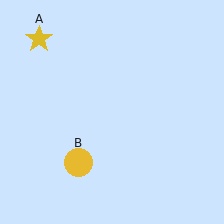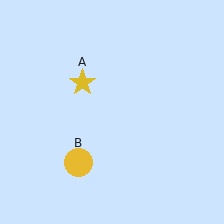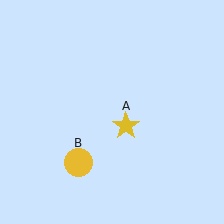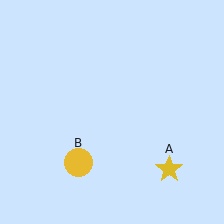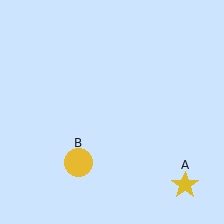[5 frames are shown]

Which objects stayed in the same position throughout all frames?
Yellow circle (object B) remained stationary.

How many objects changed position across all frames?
1 object changed position: yellow star (object A).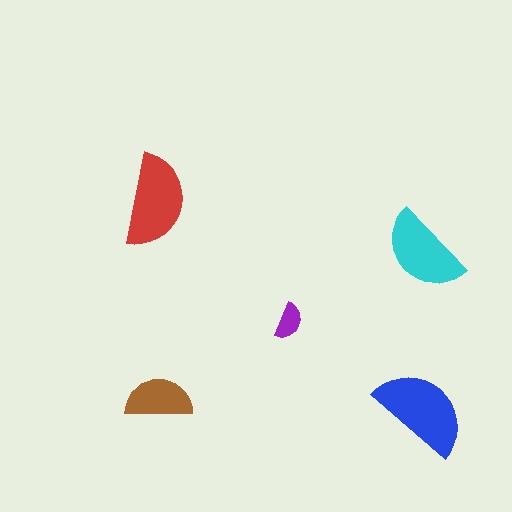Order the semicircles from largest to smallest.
the blue one, the red one, the cyan one, the brown one, the purple one.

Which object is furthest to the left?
The red semicircle is leftmost.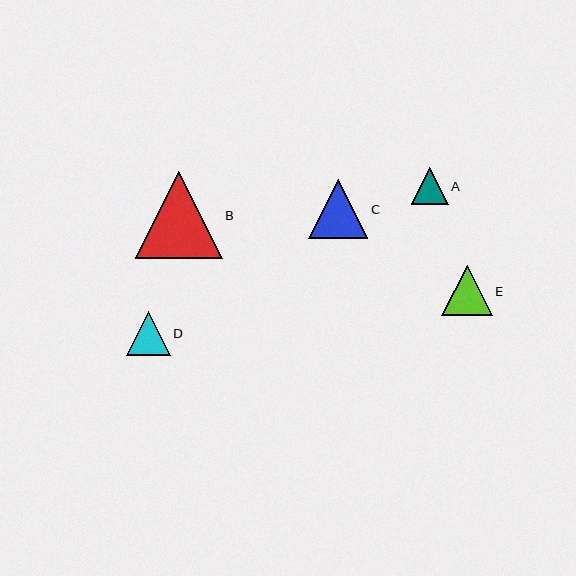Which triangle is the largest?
Triangle B is the largest with a size of approximately 87 pixels.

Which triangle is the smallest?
Triangle A is the smallest with a size of approximately 37 pixels.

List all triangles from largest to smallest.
From largest to smallest: B, C, E, D, A.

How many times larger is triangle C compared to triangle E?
Triangle C is approximately 1.2 times the size of triangle E.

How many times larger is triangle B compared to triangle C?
Triangle B is approximately 1.5 times the size of triangle C.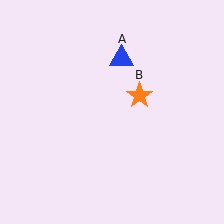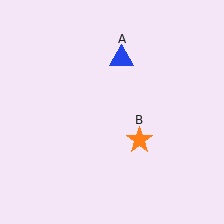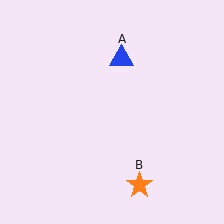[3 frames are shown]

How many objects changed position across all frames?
1 object changed position: orange star (object B).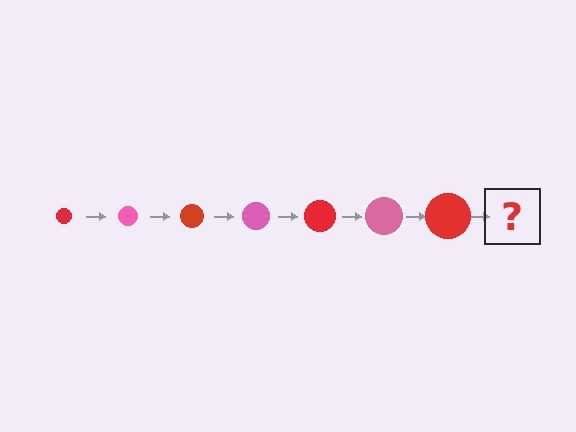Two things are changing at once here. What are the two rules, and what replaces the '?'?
The two rules are that the circle grows larger each step and the color cycles through red and pink. The '?' should be a pink circle, larger than the previous one.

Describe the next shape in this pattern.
It should be a pink circle, larger than the previous one.